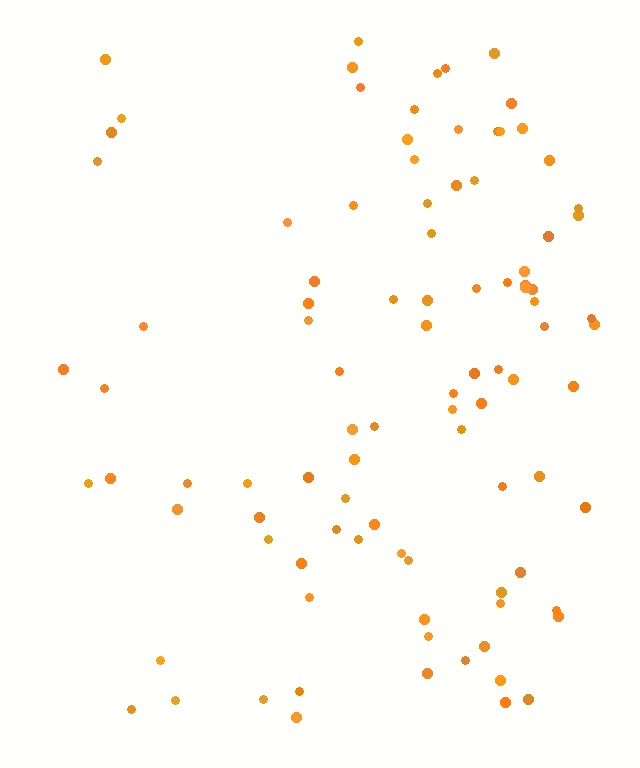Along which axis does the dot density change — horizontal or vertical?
Horizontal.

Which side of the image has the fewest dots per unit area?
The left.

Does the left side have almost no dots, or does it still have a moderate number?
Still a moderate number, just noticeably fewer than the right.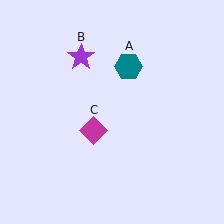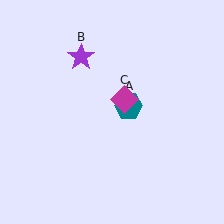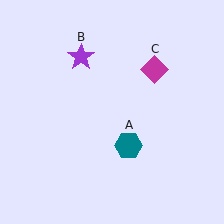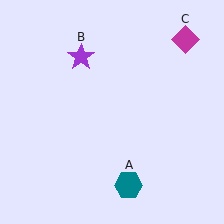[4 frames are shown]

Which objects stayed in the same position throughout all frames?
Purple star (object B) remained stationary.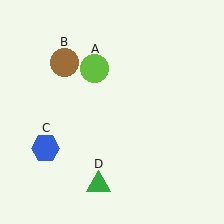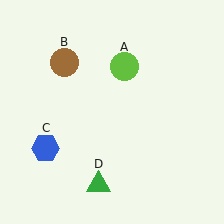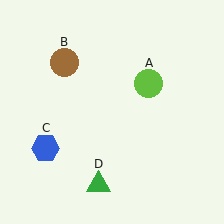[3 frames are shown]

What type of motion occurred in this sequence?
The lime circle (object A) rotated clockwise around the center of the scene.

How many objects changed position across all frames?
1 object changed position: lime circle (object A).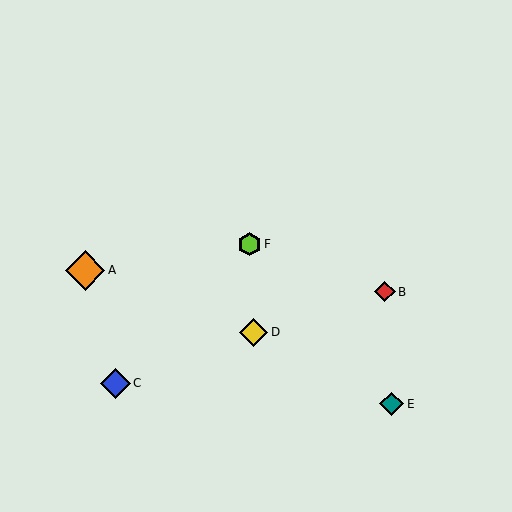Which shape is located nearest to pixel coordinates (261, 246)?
The lime hexagon (labeled F) at (249, 244) is nearest to that location.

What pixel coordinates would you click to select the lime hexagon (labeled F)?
Click at (249, 244) to select the lime hexagon F.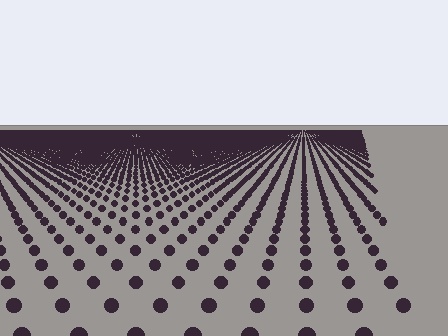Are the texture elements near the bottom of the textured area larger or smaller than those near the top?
Larger. Near the bottom, elements are closer to the viewer and appear at a bigger on-screen size.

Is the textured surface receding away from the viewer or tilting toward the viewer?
The surface is receding away from the viewer. Texture elements get smaller and denser toward the top.